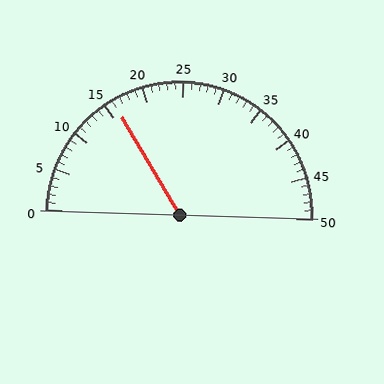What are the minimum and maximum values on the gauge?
The gauge ranges from 0 to 50.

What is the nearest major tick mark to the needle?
The nearest major tick mark is 15.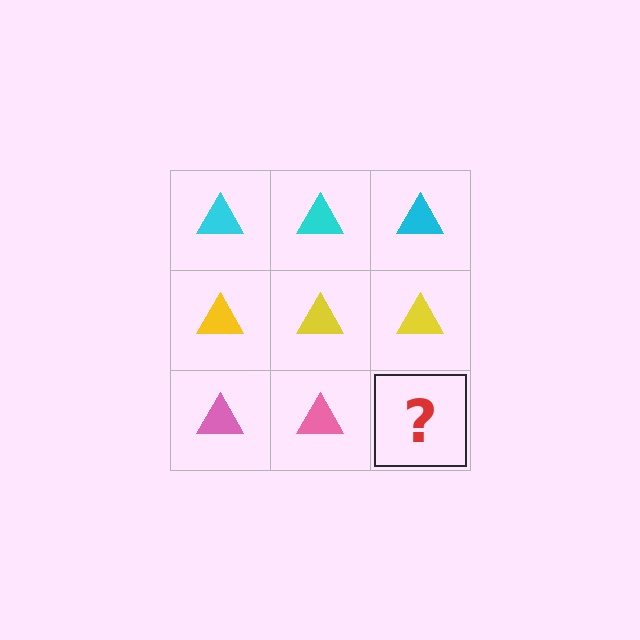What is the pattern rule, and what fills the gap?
The rule is that each row has a consistent color. The gap should be filled with a pink triangle.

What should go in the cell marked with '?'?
The missing cell should contain a pink triangle.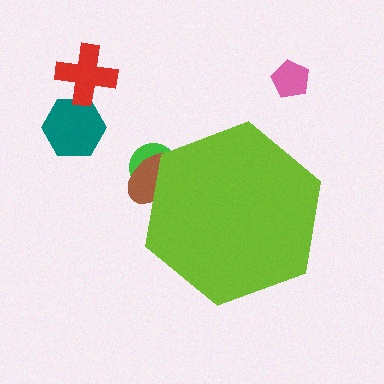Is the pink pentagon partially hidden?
No, the pink pentagon is fully visible.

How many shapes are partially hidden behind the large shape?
2 shapes are partially hidden.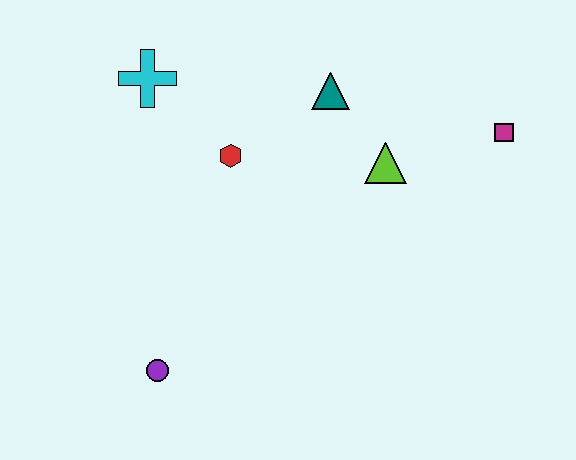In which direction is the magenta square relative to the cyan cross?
The magenta square is to the right of the cyan cross.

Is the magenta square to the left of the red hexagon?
No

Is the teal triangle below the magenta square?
No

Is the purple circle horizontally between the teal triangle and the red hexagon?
No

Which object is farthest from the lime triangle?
The purple circle is farthest from the lime triangle.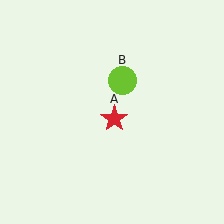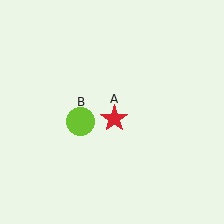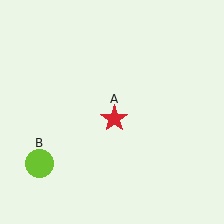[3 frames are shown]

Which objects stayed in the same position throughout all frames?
Red star (object A) remained stationary.